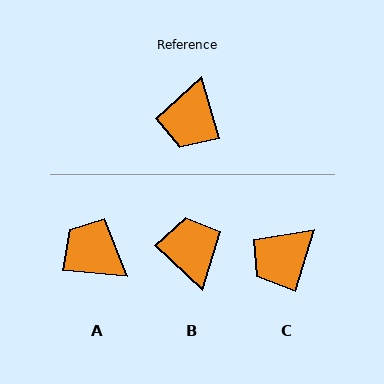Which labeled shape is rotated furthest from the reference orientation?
B, about 150 degrees away.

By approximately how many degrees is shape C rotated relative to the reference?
Approximately 34 degrees clockwise.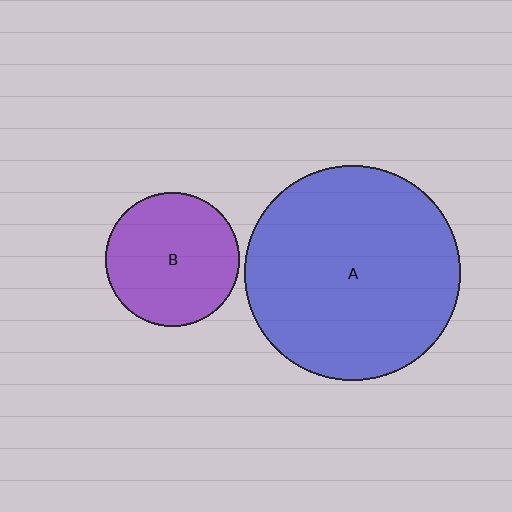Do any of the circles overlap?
No, none of the circles overlap.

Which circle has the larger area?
Circle A (blue).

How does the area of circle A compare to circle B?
Approximately 2.6 times.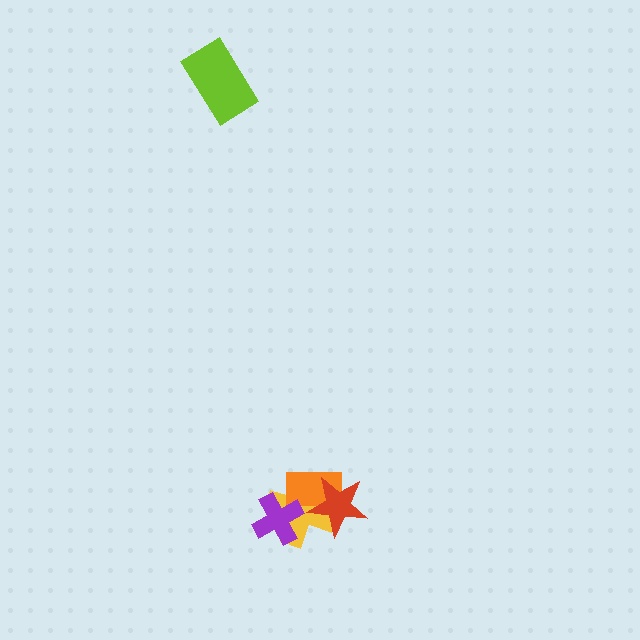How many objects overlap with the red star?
2 objects overlap with the red star.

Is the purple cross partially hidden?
No, no other shape covers it.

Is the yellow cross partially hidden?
Yes, it is partially covered by another shape.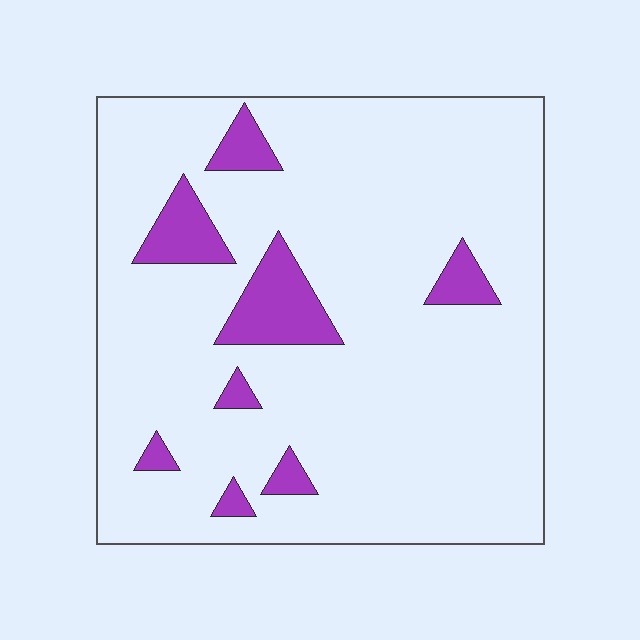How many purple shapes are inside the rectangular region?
8.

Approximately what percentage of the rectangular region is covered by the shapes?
Approximately 10%.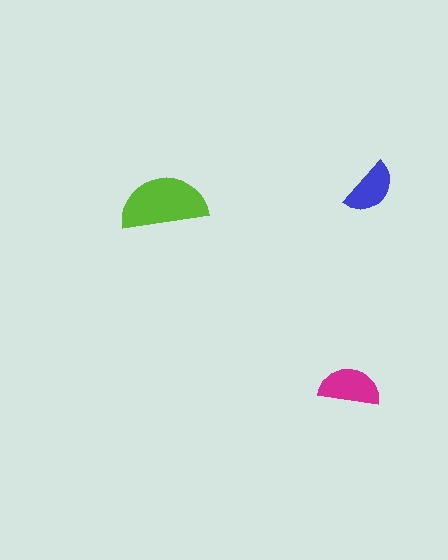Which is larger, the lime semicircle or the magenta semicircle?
The lime one.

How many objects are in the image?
There are 3 objects in the image.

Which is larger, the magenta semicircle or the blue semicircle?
The magenta one.